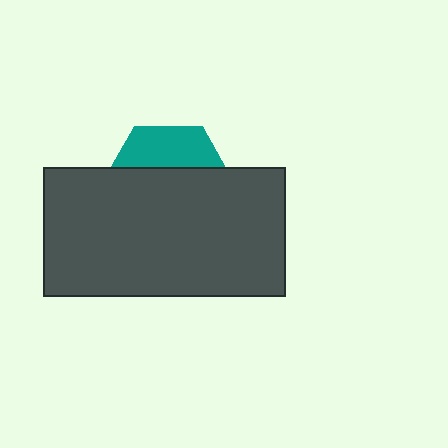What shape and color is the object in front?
The object in front is a dark gray rectangle.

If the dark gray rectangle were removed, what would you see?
You would see the complete teal hexagon.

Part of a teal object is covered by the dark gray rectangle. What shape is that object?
It is a hexagon.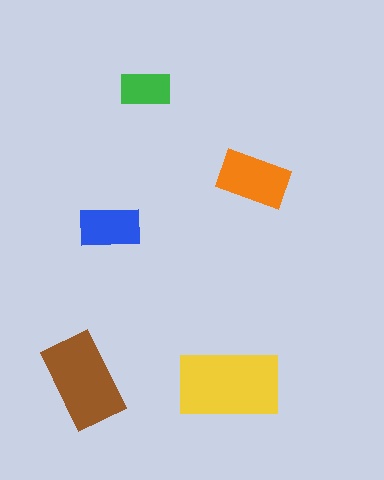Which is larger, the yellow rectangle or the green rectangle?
The yellow one.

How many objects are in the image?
There are 5 objects in the image.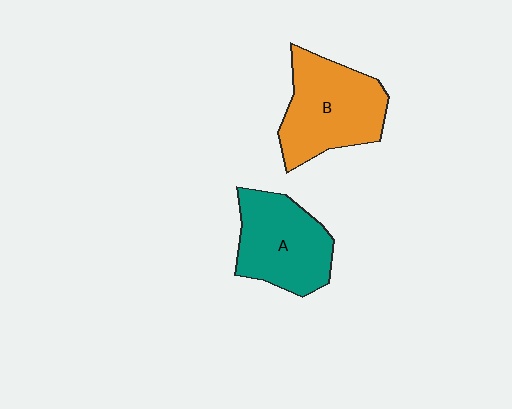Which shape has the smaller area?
Shape A (teal).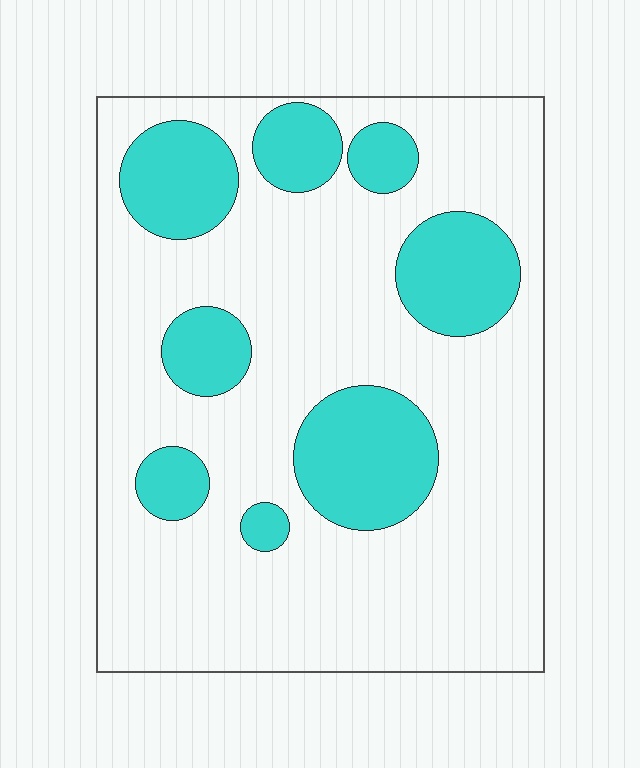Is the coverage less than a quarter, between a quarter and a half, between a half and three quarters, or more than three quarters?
Less than a quarter.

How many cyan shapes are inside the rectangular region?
8.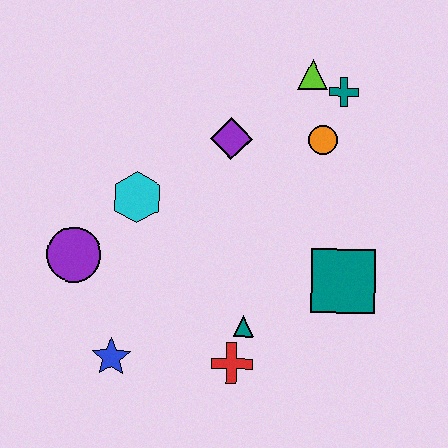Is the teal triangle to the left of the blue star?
No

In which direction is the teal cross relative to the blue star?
The teal cross is above the blue star.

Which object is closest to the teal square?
The teal triangle is closest to the teal square.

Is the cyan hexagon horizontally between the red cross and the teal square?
No